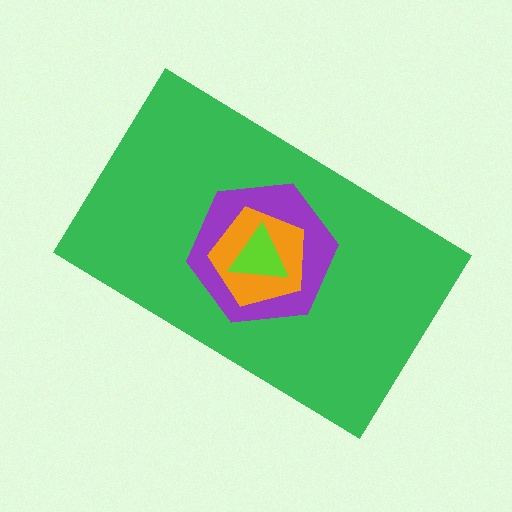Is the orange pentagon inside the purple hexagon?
Yes.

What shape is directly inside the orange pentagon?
The lime triangle.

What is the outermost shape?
The green rectangle.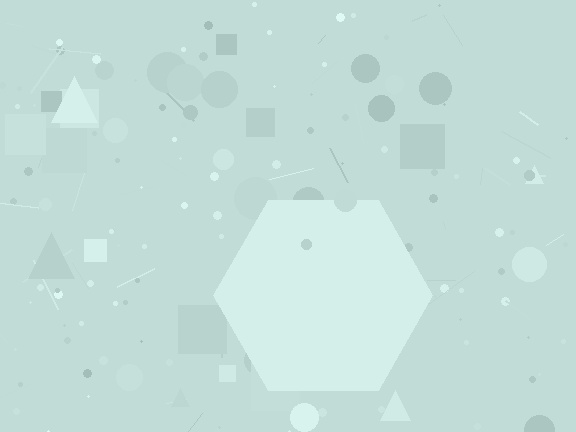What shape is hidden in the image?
A hexagon is hidden in the image.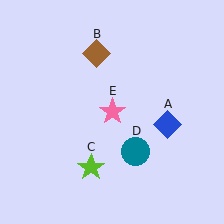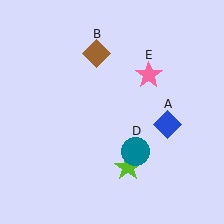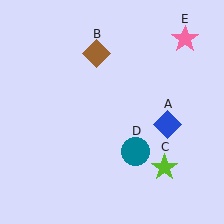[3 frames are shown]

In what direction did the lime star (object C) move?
The lime star (object C) moved right.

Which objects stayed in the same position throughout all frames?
Blue diamond (object A) and brown diamond (object B) and teal circle (object D) remained stationary.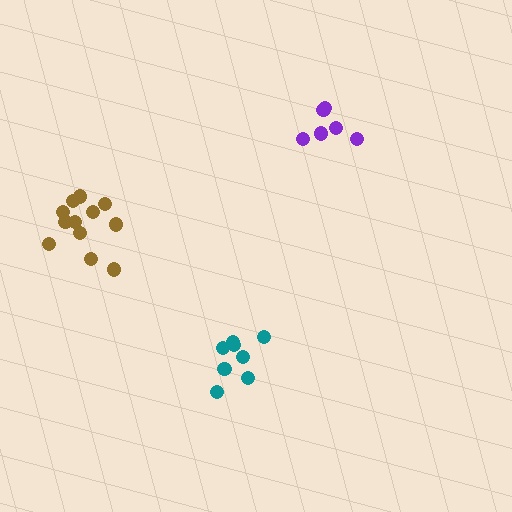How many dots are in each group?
Group 1: 8 dots, Group 2: 6 dots, Group 3: 12 dots (26 total).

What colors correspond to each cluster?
The clusters are colored: teal, purple, brown.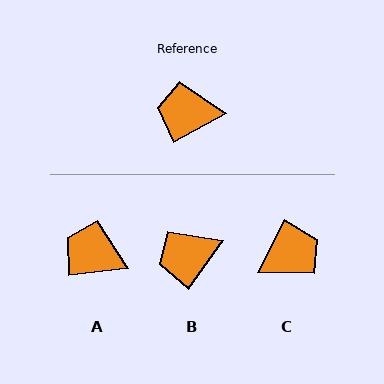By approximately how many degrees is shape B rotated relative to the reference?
Approximately 25 degrees counter-clockwise.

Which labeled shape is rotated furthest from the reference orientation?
C, about 146 degrees away.